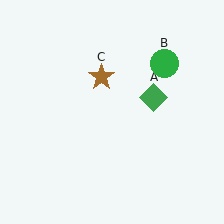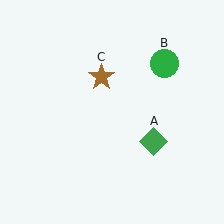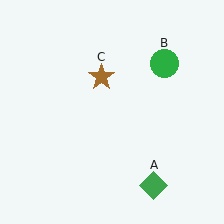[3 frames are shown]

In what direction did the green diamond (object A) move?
The green diamond (object A) moved down.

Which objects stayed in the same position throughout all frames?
Green circle (object B) and brown star (object C) remained stationary.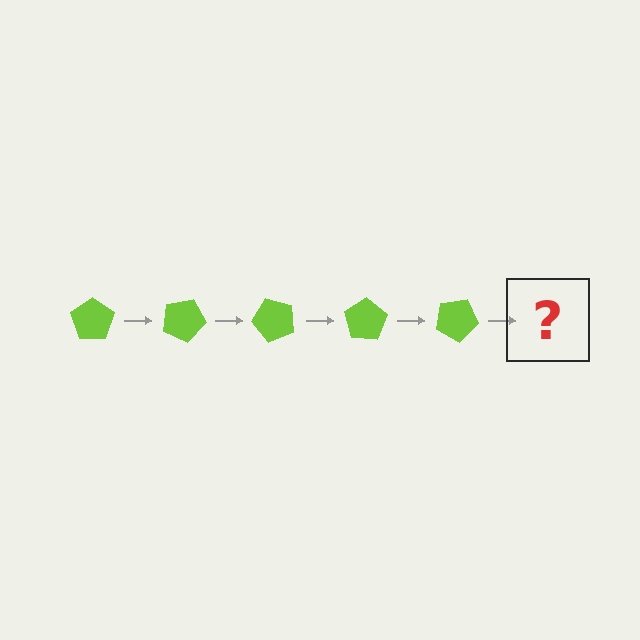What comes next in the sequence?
The next element should be a lime pentagon rotated 125 degrees.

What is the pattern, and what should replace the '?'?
The pattern is that the pentagon rotates 25 degrees each step. The '?' should be a lime pentagon rotated 125 degrees.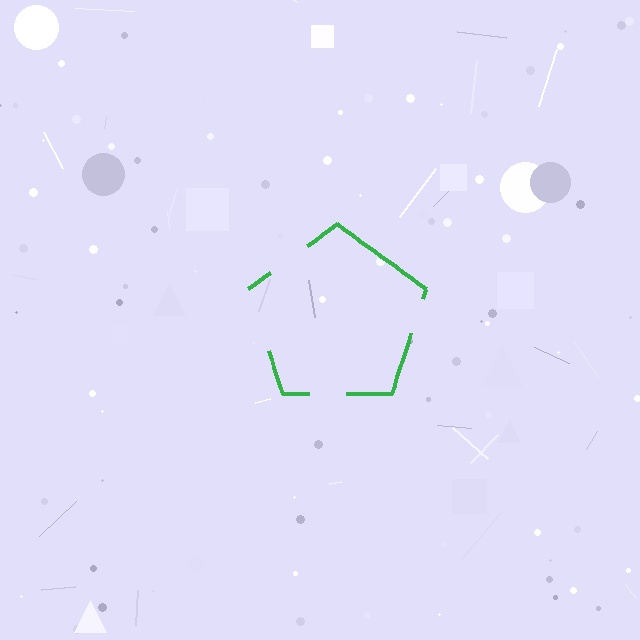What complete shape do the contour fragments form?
The contour fragments form a pentagon.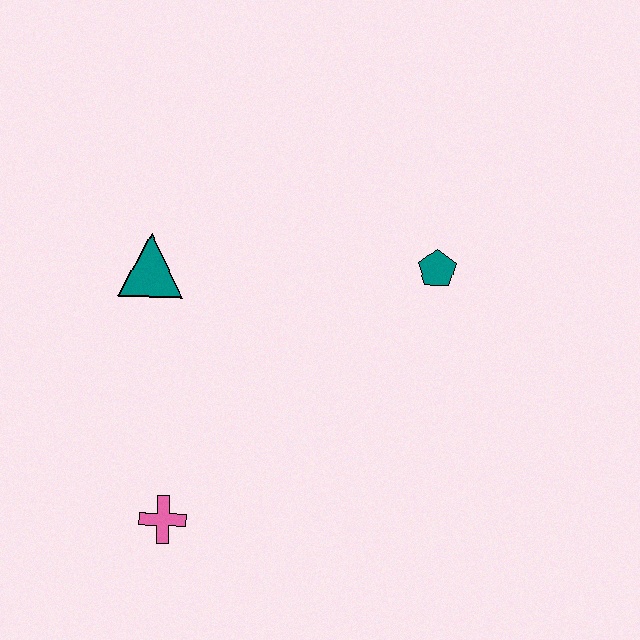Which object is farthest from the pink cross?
The teal pentagon is farthest from the pink cross.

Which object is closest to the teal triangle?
The pink cross is closest to the teal triangle.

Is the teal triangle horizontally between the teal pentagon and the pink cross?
No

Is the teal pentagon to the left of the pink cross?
No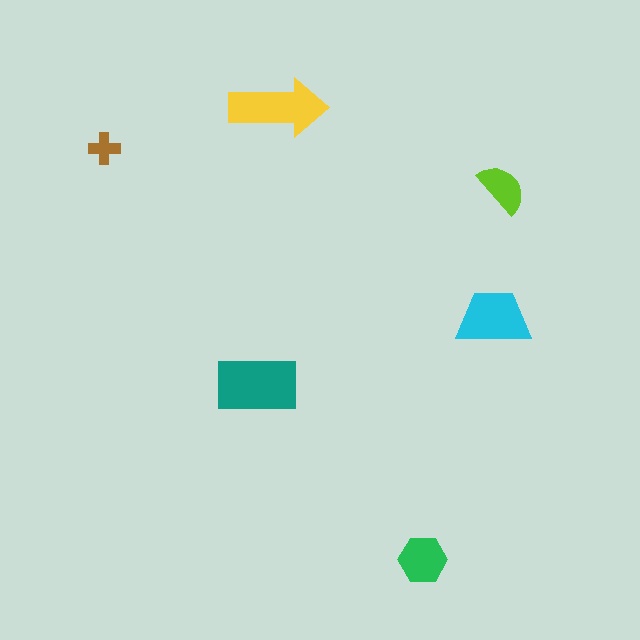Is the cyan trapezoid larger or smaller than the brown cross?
Larger.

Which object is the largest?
The teal rectangle.